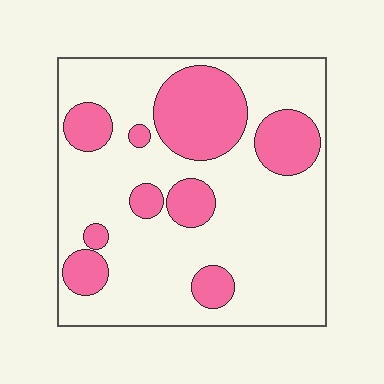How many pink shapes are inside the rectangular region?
9.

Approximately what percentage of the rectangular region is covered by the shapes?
Approximately 25%.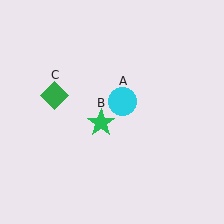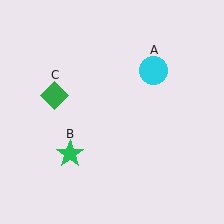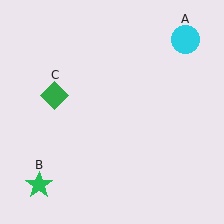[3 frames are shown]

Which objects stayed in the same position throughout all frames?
Green diamond (object C) remained stationary.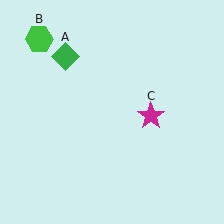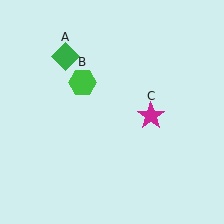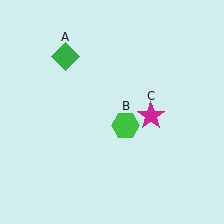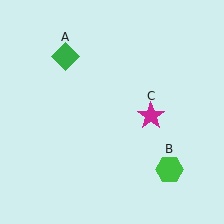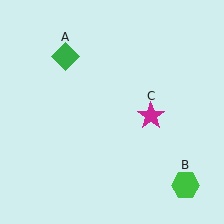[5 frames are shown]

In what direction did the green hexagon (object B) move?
The green hexagon (object B) moved down and to the right.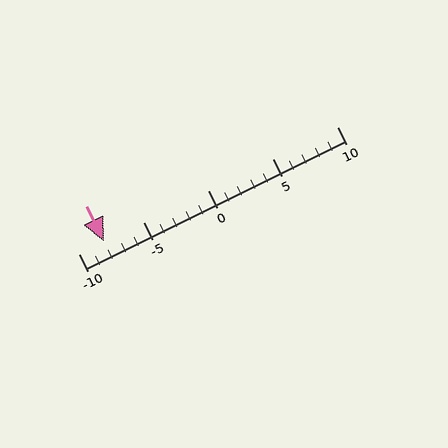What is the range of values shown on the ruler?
The ruler shows values from -10 to 10.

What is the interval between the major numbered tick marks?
The major tick marks are spaced 5 units apart.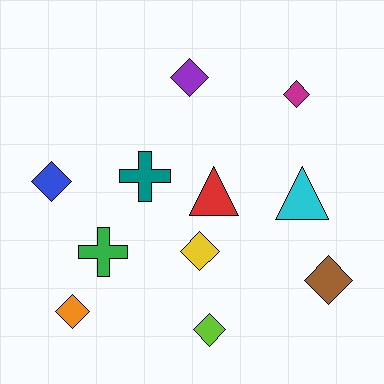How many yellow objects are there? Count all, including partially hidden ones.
There is 1 yellow object.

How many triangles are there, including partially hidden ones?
There are 2 triangles.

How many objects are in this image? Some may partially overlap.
There are 11 objects.